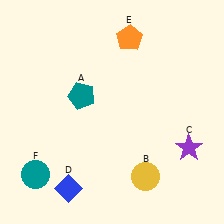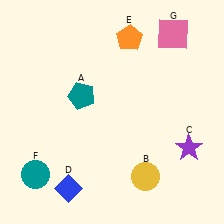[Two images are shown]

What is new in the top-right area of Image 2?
A pink square (G) was added in the top-right area of Image 2.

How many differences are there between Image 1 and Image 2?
There is 1 difference between the two images.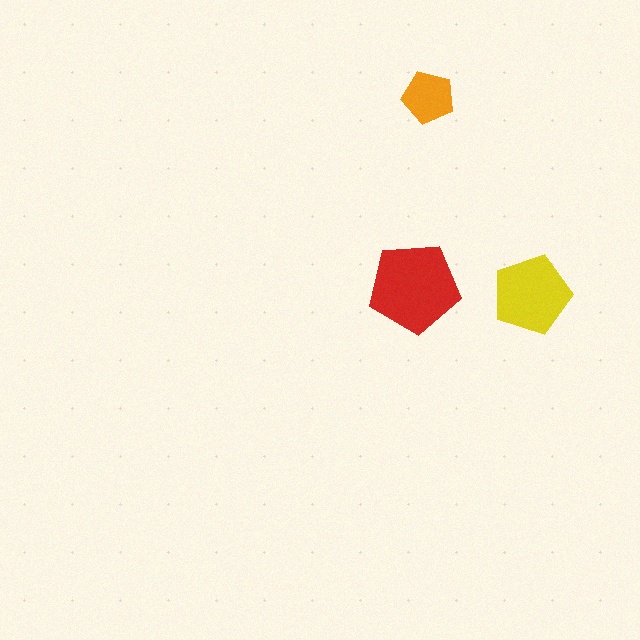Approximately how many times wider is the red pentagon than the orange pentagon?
About 1.5 times wider.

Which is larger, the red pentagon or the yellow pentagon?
The red one.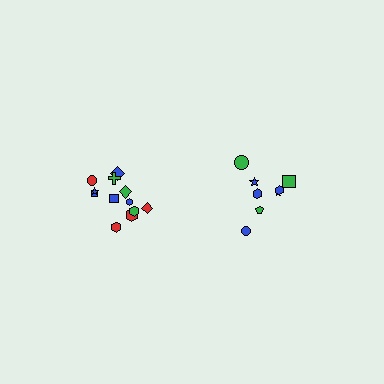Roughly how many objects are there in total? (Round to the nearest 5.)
Roughly 20 objects in total.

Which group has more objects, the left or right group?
The left group.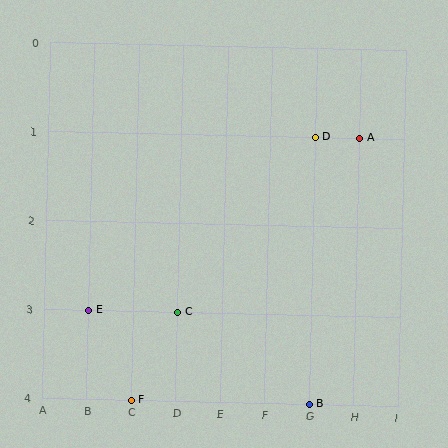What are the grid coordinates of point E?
Point E is at grid coordinates (B, 3).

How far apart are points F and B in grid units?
Points F and B are 4 columns apart.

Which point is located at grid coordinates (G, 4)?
Point B is at (G, 4).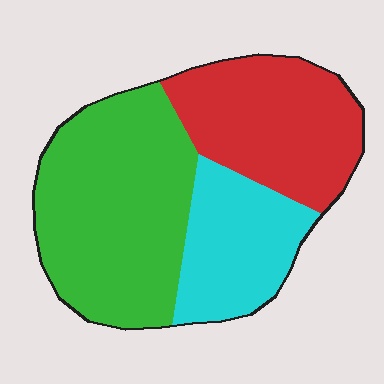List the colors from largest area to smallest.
From largest to smallest: green, red, cyan.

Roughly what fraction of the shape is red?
Red covers roughly 30% of the shape.